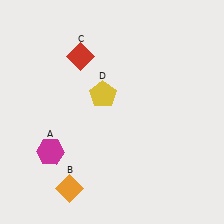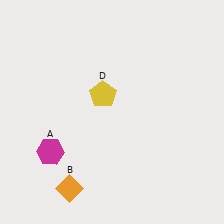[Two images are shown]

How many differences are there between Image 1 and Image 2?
There is 1 difference between the two images.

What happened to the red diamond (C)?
The red diamond (C) was removed in Image 2. It was in the top-left area of Image 1.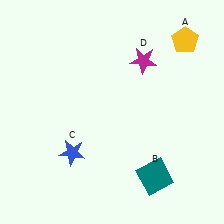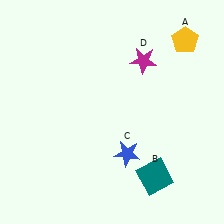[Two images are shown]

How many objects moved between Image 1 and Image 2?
1 object moved between the two images.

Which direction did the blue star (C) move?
The blue star (C) moved right.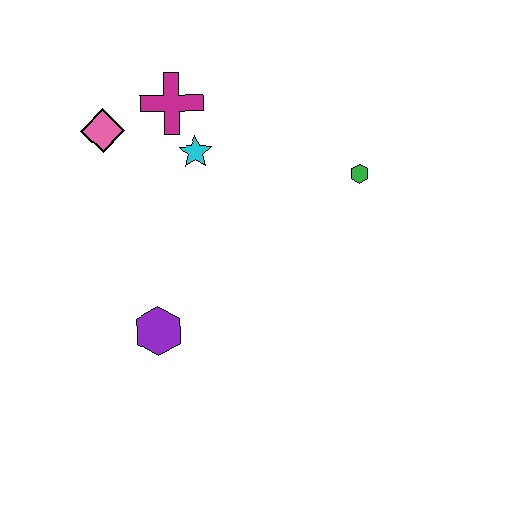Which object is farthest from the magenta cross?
The purple hexagon is farthest from the magenta cross.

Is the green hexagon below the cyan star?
Yes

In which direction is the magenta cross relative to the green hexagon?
The magenta cross is to the left of the green hexagon.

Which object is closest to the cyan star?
The magenta cross is closest to the cyan star.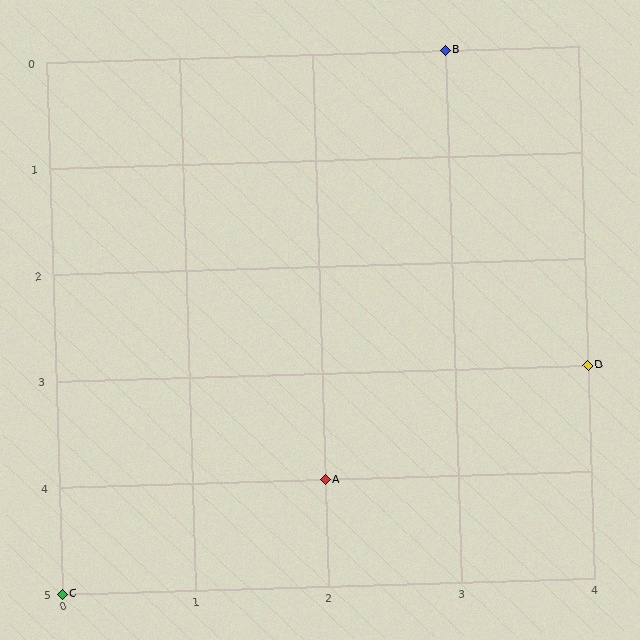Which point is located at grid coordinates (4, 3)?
Point D is at (4, 3).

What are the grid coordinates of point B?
Point B is at grid coordinates (3, 0).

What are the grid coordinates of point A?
Point A is at grid coordinates (2, 4).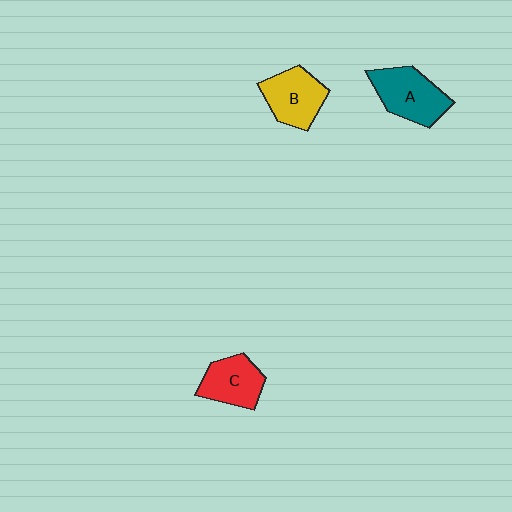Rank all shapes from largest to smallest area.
From largest to smallest: A (teal), B (yellow), C (red).